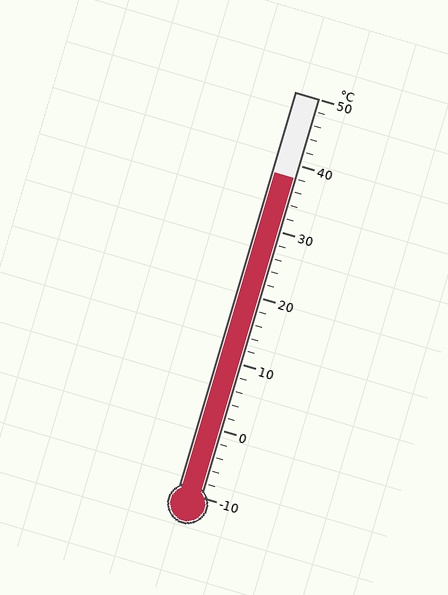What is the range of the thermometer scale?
The thermometer scale ranges from -10°C to 50°C.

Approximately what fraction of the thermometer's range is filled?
The thermometer is filled to approximately 80% of its range.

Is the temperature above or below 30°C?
The temperature is above 30°C.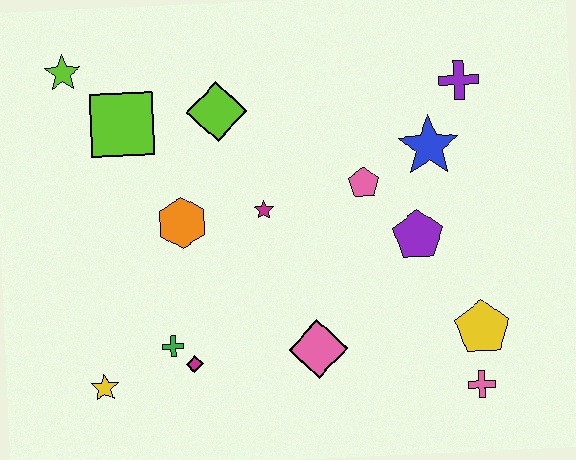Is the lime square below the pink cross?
No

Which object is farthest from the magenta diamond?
The purple cross is farthest from the magenta diamond.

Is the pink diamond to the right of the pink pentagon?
No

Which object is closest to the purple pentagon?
The pink pentagon is closest to the purple pentagon.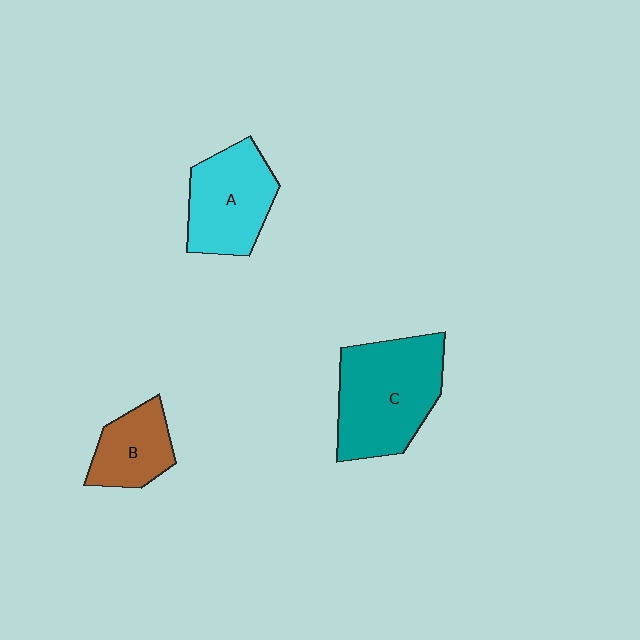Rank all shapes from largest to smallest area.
From largest to smallest: C (teal), A (cyan), B (brown).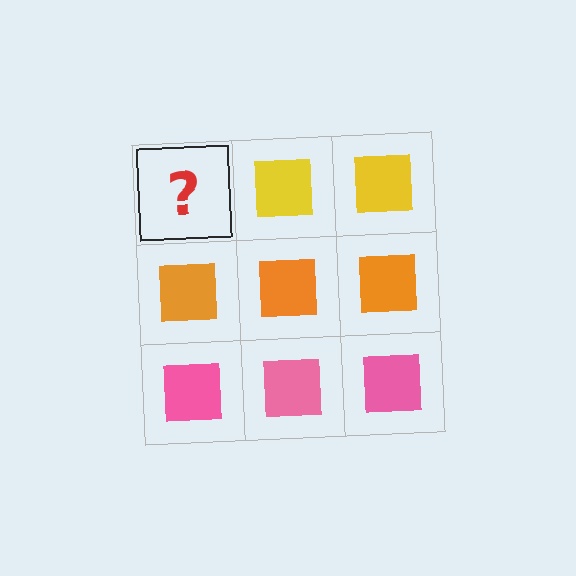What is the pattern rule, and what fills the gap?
The rule is that each row has a consistent color. The gap should be filled with a yellow square.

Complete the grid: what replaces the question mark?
The question mark should be replaced with a yellow square.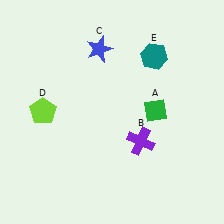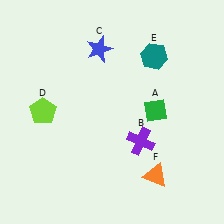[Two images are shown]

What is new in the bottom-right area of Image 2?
An orange triangle (F) was added in the bottom-right area of Image 2.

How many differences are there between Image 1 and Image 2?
There is 1 difference between the two images.